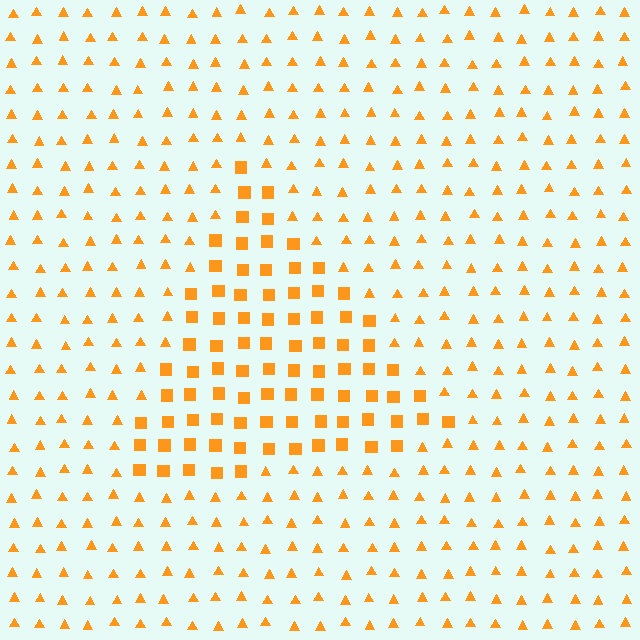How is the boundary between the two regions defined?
The boundary is defined by a change in element shape: squares inside vs. triangles outside. All elements share the same color and spacing.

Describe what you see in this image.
The image is filled with small orange elements arranged in a uniform grid. A triangle-shaped region contains squares, while the surrounding area contains triangles. The boundary is defined purely by the change in element shape.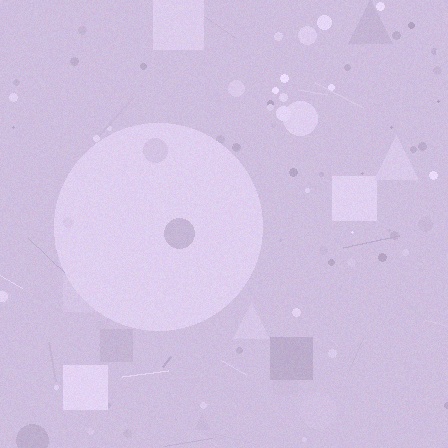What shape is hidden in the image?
A circle is hidden in the image.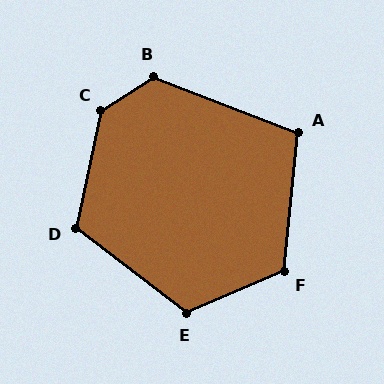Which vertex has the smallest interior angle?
A, at approximately 105 degrees.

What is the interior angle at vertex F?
Approximately 119 degrees (obtuse).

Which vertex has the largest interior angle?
C, at approximately 135 degrees.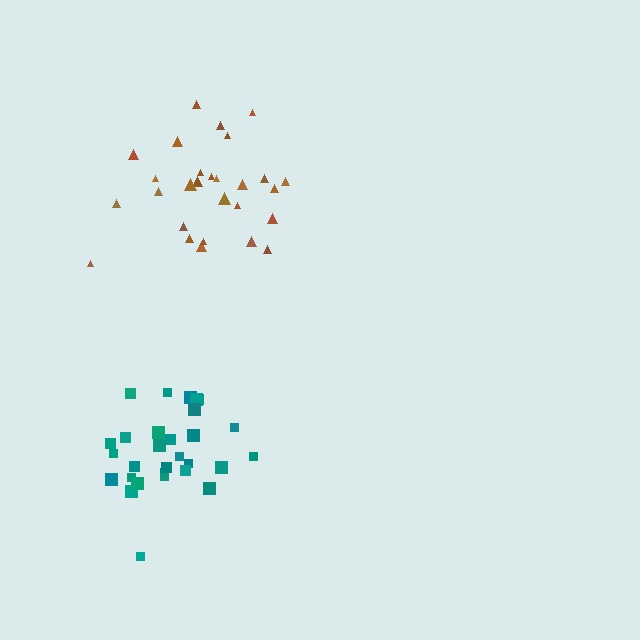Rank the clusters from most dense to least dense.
teal, brown.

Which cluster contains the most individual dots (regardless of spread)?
Teal (29).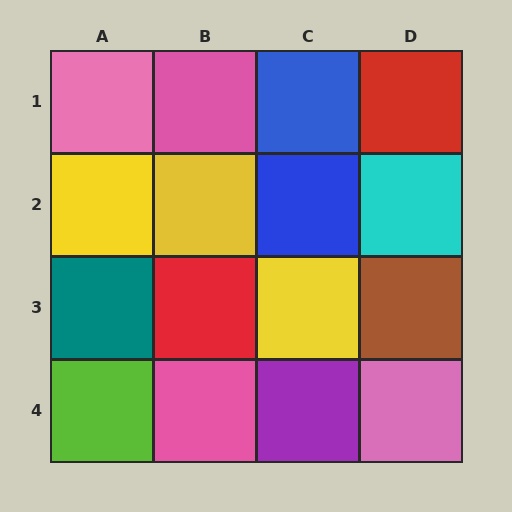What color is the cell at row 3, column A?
Teal.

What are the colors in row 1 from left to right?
Pink, pink, blue, red.